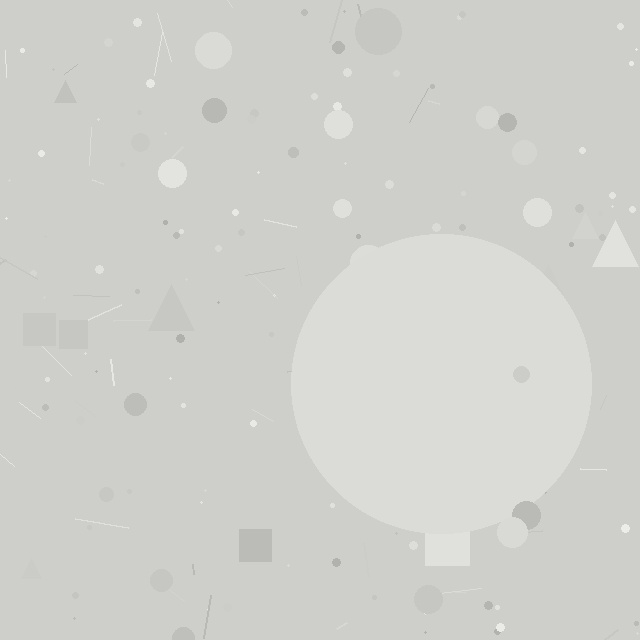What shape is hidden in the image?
A circle is hidden in the image.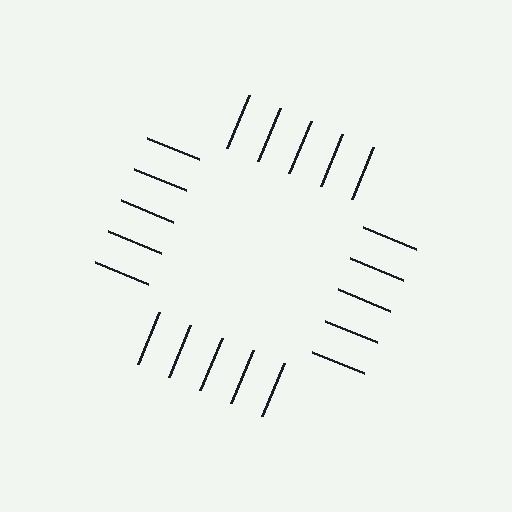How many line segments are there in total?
20 — 5 along each of the 4 edges.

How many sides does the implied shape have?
4 sides — the line-ends trace a square.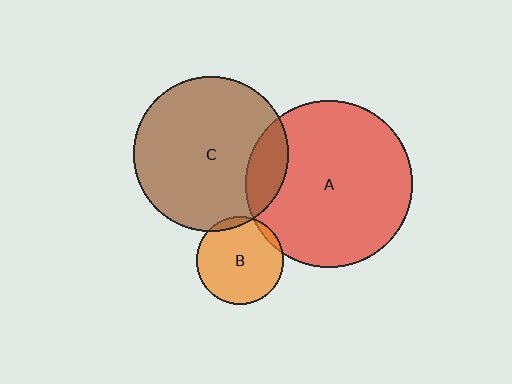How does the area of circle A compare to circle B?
Approximately 3.7 times.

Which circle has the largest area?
Circle A (red).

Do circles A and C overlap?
Yes.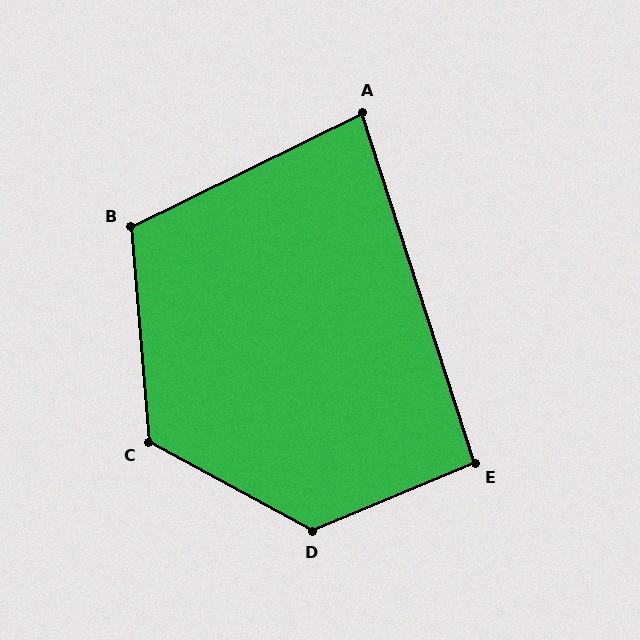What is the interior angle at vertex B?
Approximately 111 degrees (obtuse).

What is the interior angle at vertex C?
Approximately 123 degrees (obtuse).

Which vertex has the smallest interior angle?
A, at approximately 82 degrees.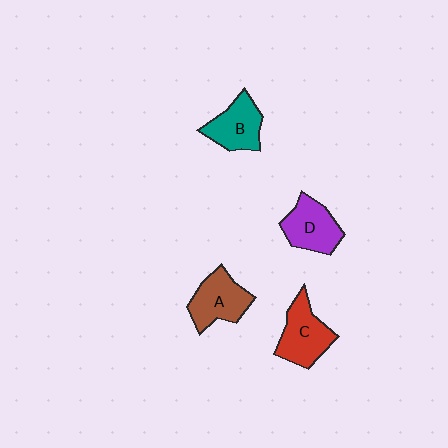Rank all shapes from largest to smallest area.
From largest to smallest: C (red), A (brown), D (purple), B (teal).